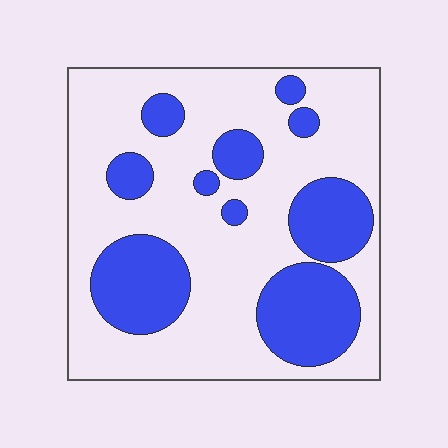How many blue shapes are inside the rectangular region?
10.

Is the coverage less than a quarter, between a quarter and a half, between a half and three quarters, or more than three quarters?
Between a quarter and a half.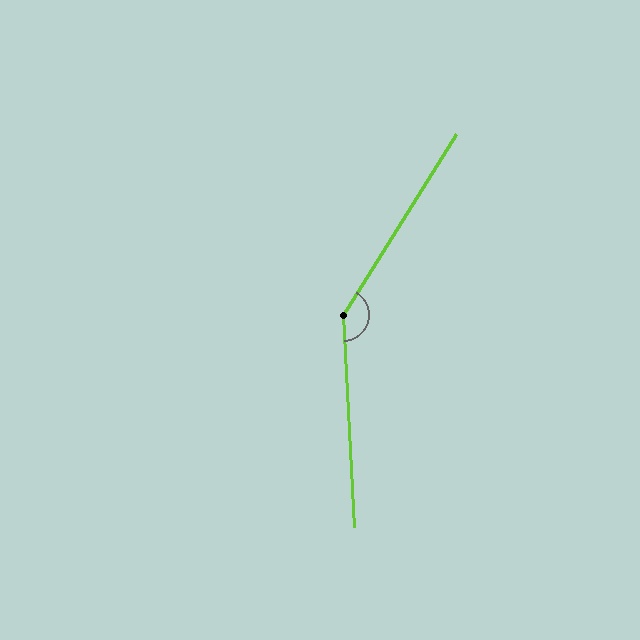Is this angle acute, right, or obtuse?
It is obtuse.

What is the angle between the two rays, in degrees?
Approximately 145 degrees.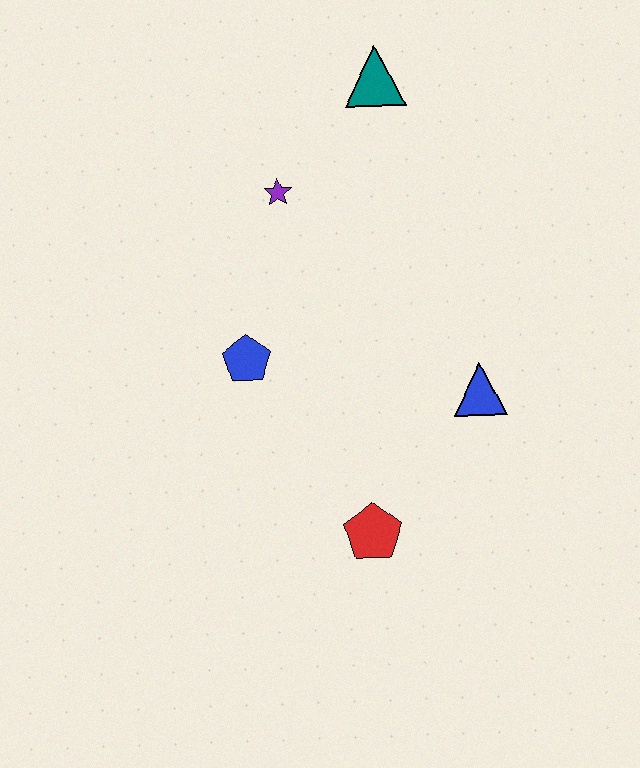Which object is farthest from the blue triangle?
The teal triangle is farthest from the blue triangle.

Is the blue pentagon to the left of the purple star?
Yes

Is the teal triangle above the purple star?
Yes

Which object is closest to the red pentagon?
The blue triangle is closest to the red pentagon.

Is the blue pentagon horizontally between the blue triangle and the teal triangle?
No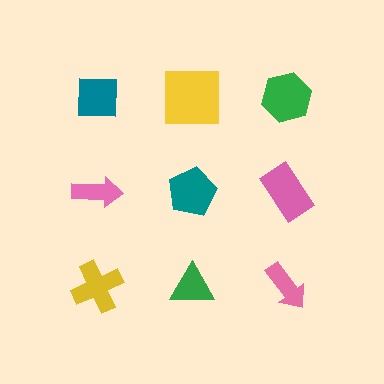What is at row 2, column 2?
A teal pentagon.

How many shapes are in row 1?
3 shapes.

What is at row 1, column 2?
A yellow square.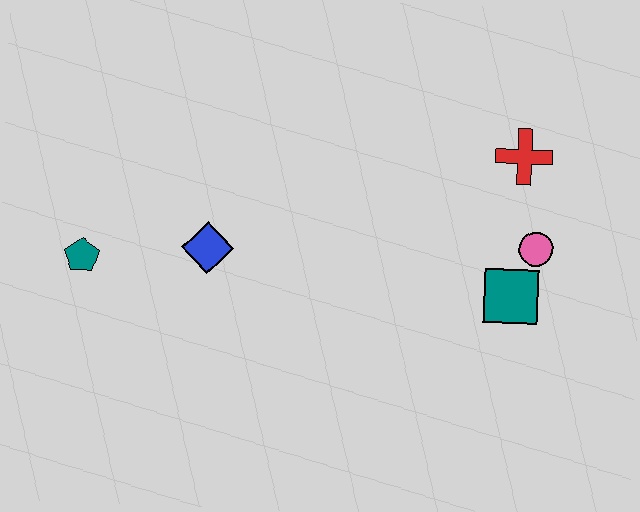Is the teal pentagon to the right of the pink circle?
No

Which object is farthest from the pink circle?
The teal pentagon is farthest from the pink circle.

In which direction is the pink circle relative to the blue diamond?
The pink circle is to the right of the blue diamond.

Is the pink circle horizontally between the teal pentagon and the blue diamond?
No